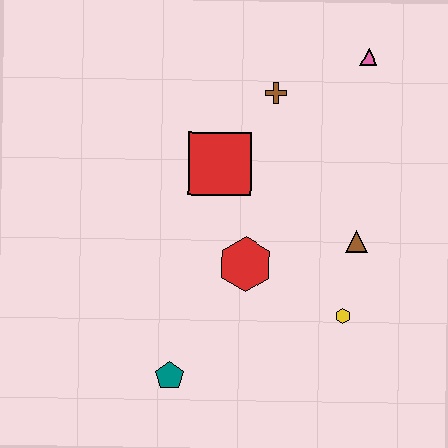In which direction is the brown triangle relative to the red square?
The brown triangle is to the right of the red square.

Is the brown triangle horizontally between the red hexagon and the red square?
No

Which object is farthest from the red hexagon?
The pink triangle is farthest from the red hexagon.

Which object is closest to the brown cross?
The red square is closest to the brown cross.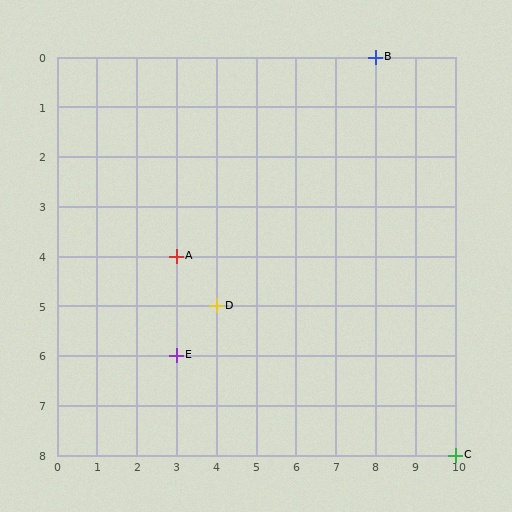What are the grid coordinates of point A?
Point A is at grid coordinates (3, 4).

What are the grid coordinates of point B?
Point B is at grid coordinates (8, 0).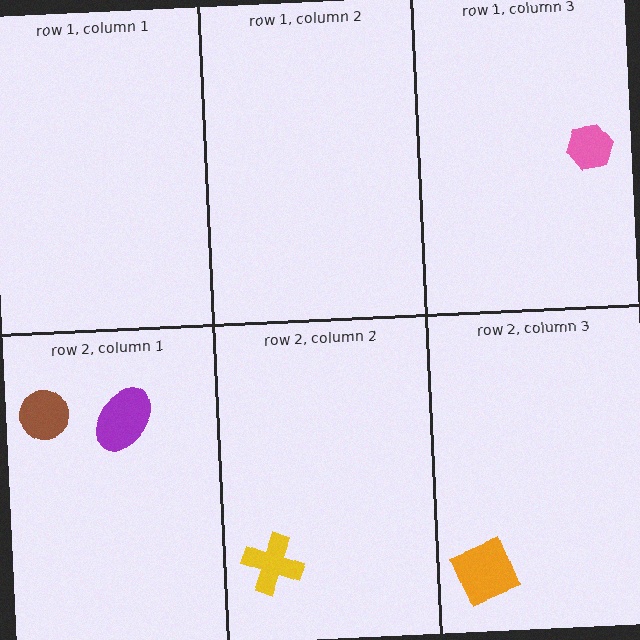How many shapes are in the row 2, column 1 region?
2.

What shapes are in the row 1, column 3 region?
The pink hexagon.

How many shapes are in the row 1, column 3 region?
1.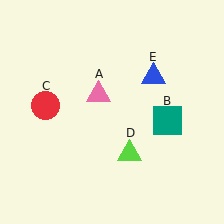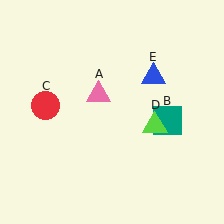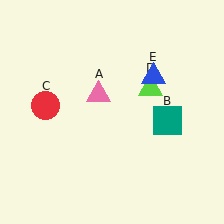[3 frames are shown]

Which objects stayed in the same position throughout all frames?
Pink triangle (object A) and teal square (object B) and red circle (object C) and blue triangle (object E) remained stationary.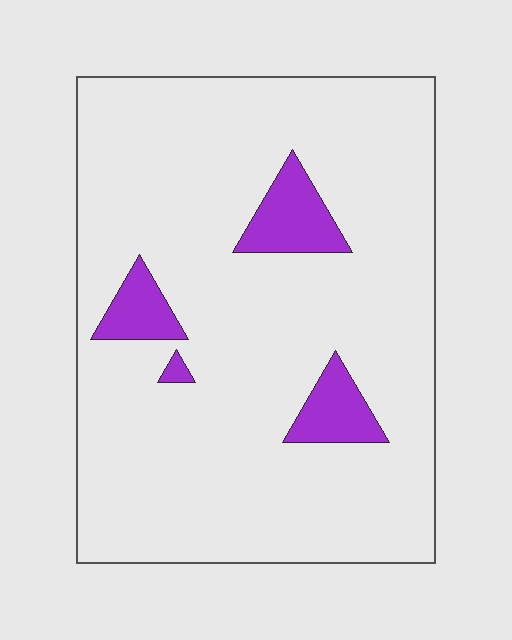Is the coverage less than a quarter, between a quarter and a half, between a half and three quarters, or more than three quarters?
Less than a quarter.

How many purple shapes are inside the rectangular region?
4.